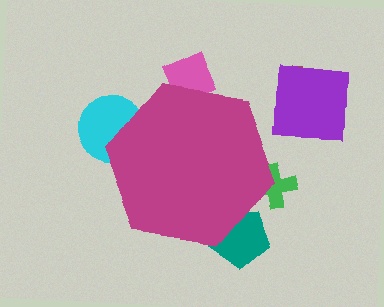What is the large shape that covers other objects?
A magenta hexagon.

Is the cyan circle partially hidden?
Yes, the cyan circle is partially hidden behind the magenta hexagon.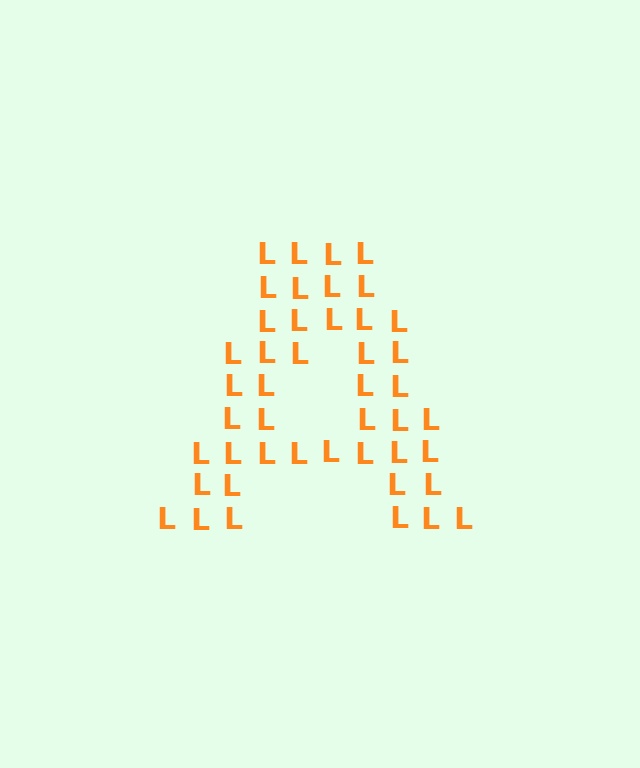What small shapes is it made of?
It is made of small letter L's.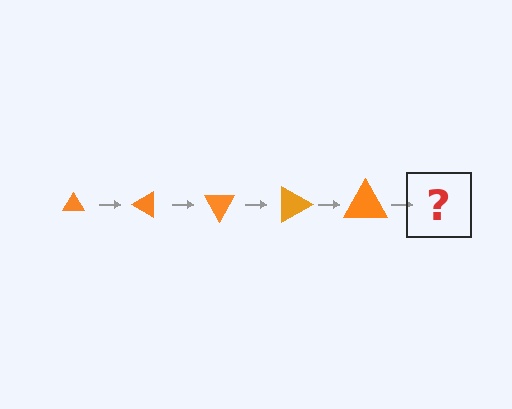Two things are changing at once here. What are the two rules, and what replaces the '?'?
The two rules are that the triangle grows larger each step and it rotates 30 degrees each step. The '?' should be a triangle, larger than the previous one and rotated 150 degrees from the start.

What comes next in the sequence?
The next element should be a triangle, larger than the previous one and rotated 150 degrees from the start.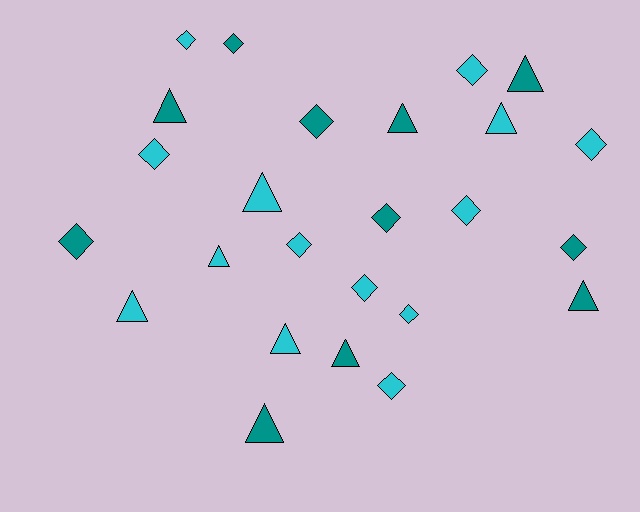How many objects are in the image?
There are 25 objects.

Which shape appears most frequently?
Diamond, with 14 objects.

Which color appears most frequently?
Cyan, with 14 objects.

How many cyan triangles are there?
There are 5 cyan triangles.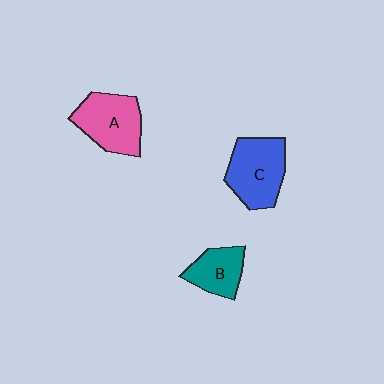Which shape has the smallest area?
Shape B (teal).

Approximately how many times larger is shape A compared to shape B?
Approximately 1.5 times.